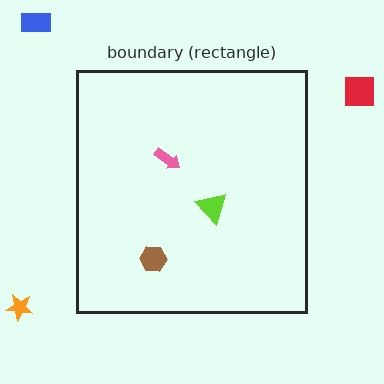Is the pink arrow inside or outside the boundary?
Inside.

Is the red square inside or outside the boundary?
Outside.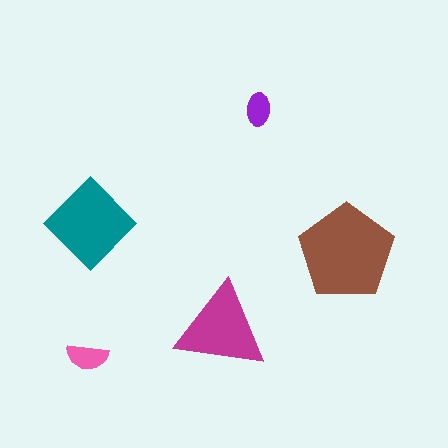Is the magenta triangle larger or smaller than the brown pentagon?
Smaller.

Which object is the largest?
The brown pentagon.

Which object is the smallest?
The purple ellipse.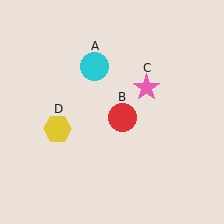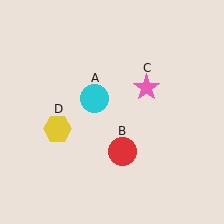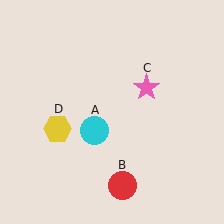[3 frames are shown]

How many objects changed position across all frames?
2 objects changed position: cyan circle (object A), red circle (object B).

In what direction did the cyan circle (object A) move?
The cyan circle (object A) moved down.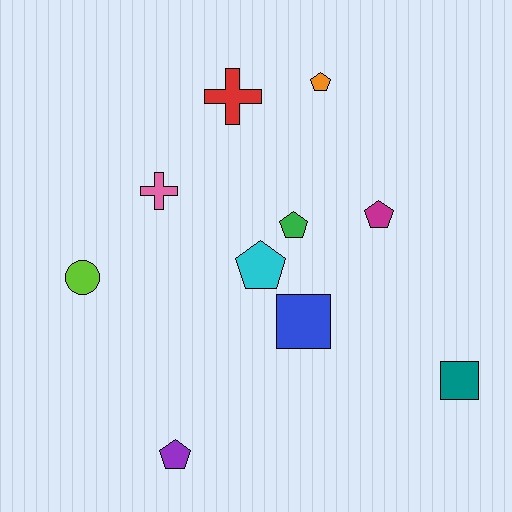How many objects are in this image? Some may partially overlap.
There are 10 objects.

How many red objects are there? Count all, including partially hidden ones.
There is 1 red object.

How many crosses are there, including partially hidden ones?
There are 2 crosses.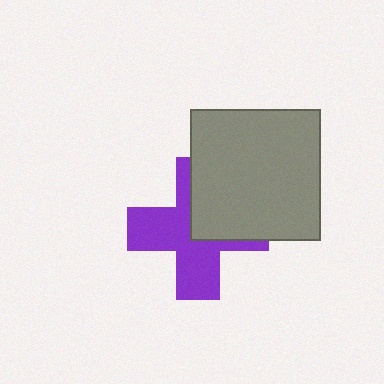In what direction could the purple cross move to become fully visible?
The purple cross could move toward the lower-left. That would shift it out from behind the gray square entirely.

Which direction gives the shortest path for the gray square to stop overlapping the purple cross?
Moving toward the upper-right gives the shortest separation.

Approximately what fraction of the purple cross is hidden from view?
Roughly 40% of the purple cross is hidden behind the gray square.